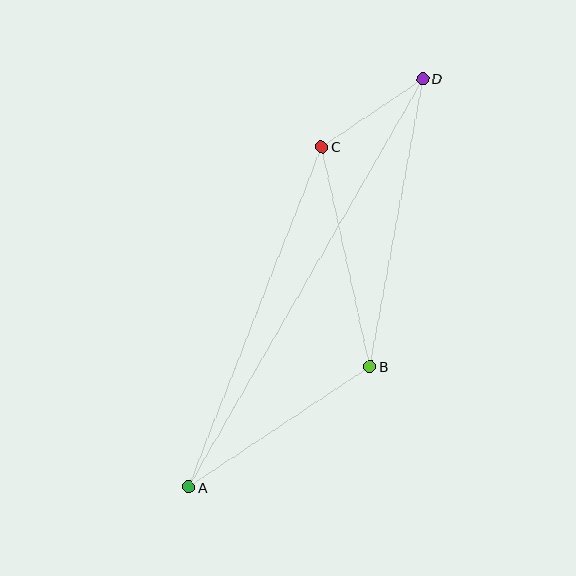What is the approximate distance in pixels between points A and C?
The distance between A and C is approximately 365 pixels.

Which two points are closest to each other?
Points C and D are closest to each other.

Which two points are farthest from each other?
Points A and D are farthest from each other.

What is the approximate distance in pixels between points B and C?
The distance between B and C is approximately 225 pixels.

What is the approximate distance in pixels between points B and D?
The distance between B and D is approximately 292 pixels.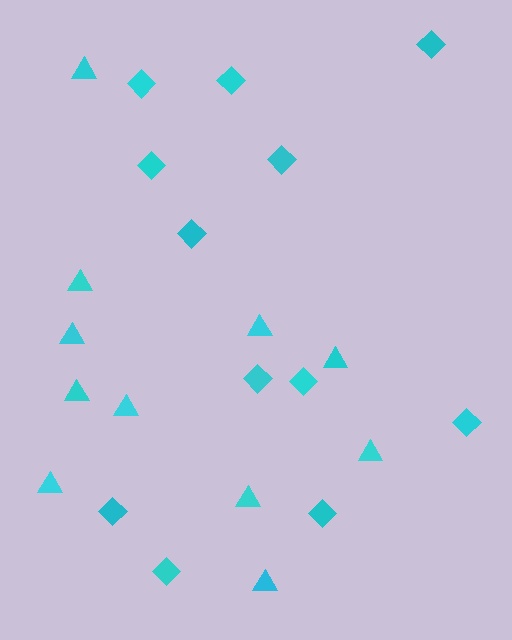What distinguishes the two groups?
There are 2 groups: one group of diamonds (12) and one group of triangles (11).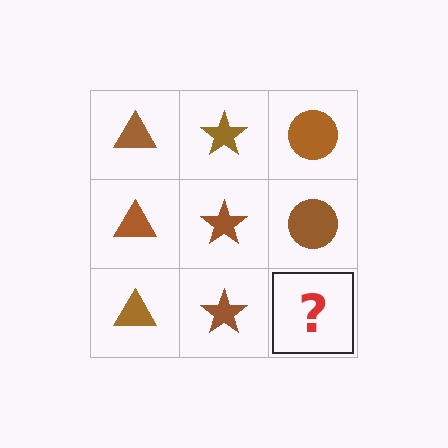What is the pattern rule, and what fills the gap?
The rule is that each column has a consistent shape. The gap should be filled with a brown circle.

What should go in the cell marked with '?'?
The missing cell should contain a brown circle.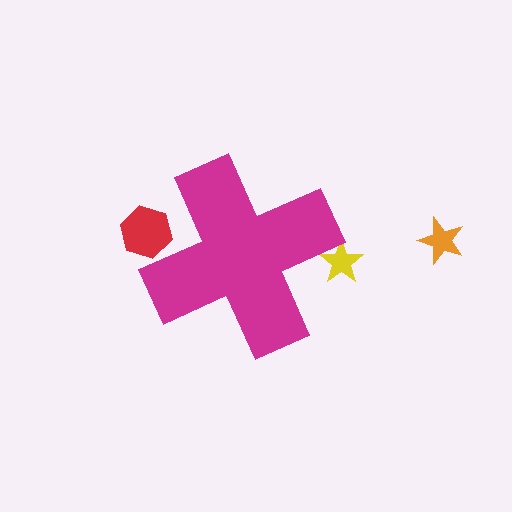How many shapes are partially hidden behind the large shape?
2 shapes are partially hidden.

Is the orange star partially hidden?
No, the orange star is fully visible.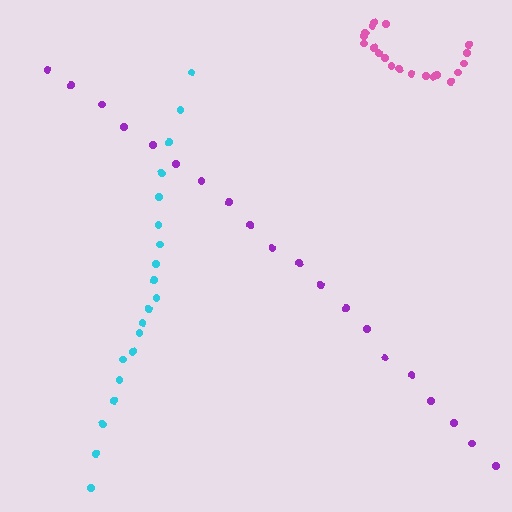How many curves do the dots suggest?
There are 3 distinct paths.